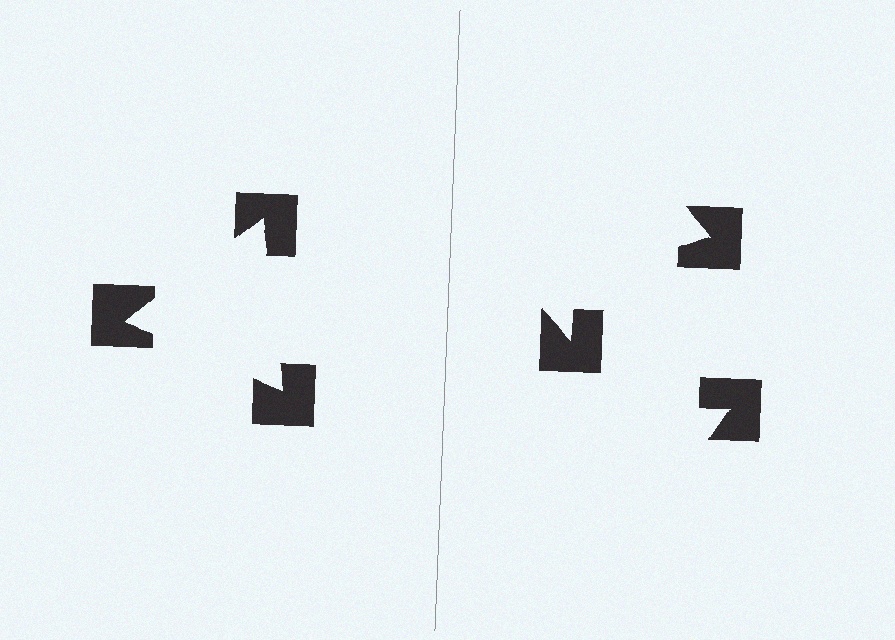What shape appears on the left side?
An illusory triangle.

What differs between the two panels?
The notched squares are positioned identically on both sides; only the wedge orientations differ. On the left they align to a triangle; on the right they are misaligned.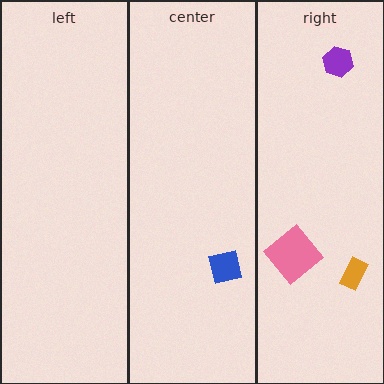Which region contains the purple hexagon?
The right region.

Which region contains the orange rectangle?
The right region.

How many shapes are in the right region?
3.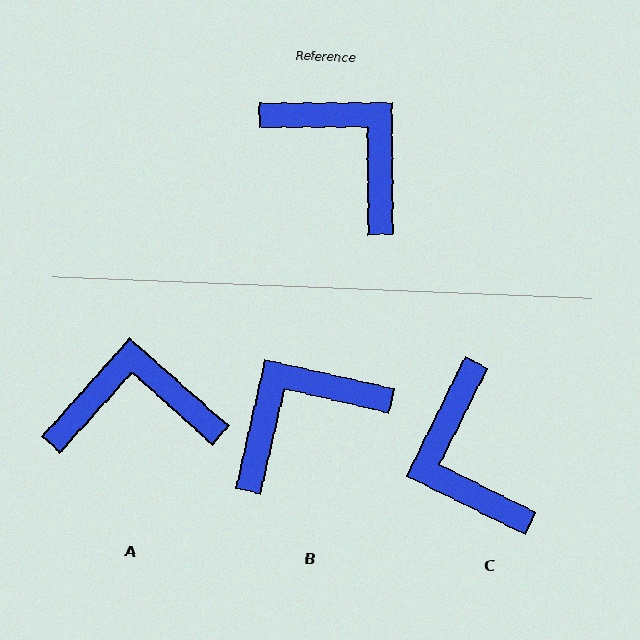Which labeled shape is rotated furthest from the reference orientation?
C, about 153 degrees away.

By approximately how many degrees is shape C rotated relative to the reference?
Approximately 153 degrees counter-clockwise.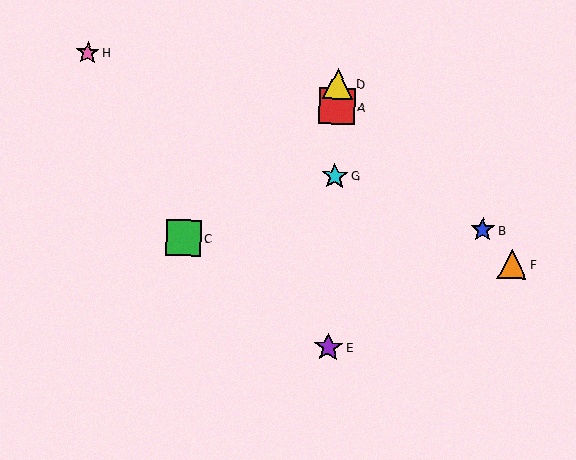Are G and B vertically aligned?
No, G is at x≈335 and B is at x≈483.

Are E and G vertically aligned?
Yes, both are at x≈328.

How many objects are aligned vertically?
4 objects (A, D, E, G) are aligned vertically.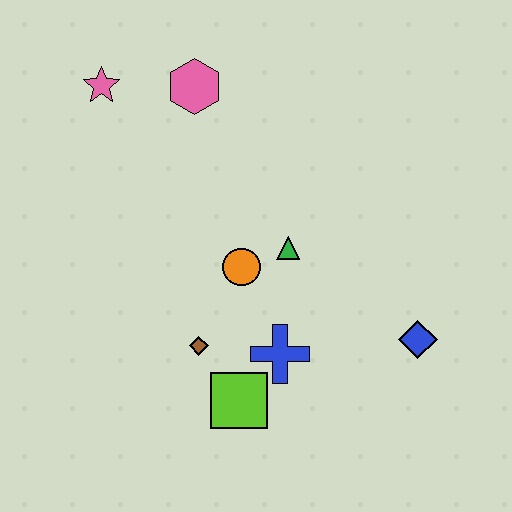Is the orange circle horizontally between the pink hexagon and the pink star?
No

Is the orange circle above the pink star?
No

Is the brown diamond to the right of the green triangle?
No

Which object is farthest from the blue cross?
The pink star is farthest from the blue cross.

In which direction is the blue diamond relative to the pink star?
The blue diamond is to the right of the pink star.